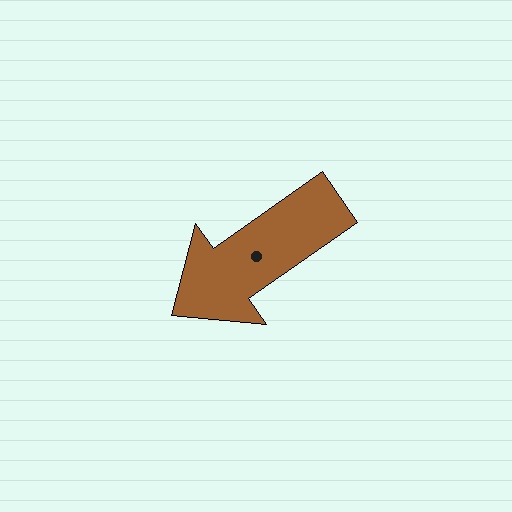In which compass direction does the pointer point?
Southwest.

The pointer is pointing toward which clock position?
Roughly 8 o'clock.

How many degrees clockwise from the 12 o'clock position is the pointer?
Approximately 235 degrees.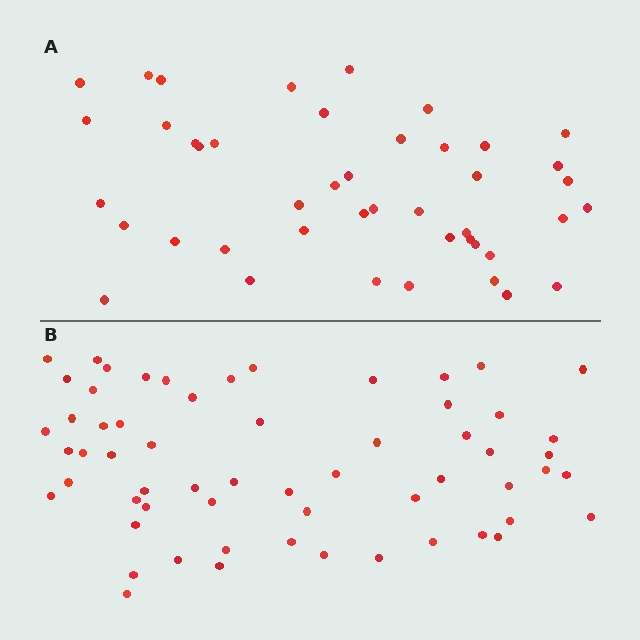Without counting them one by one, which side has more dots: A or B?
Region B (the bottom region) has more dots.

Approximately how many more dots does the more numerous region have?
Region B has approximately 15 more dots than region A.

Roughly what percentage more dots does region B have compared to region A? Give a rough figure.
About 35% more.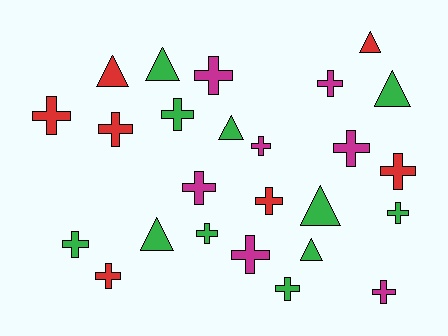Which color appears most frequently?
Green, with 11 objects.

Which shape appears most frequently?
Cross, with 17 objects.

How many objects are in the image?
There are 25 objects.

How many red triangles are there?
There are 2 red triangles.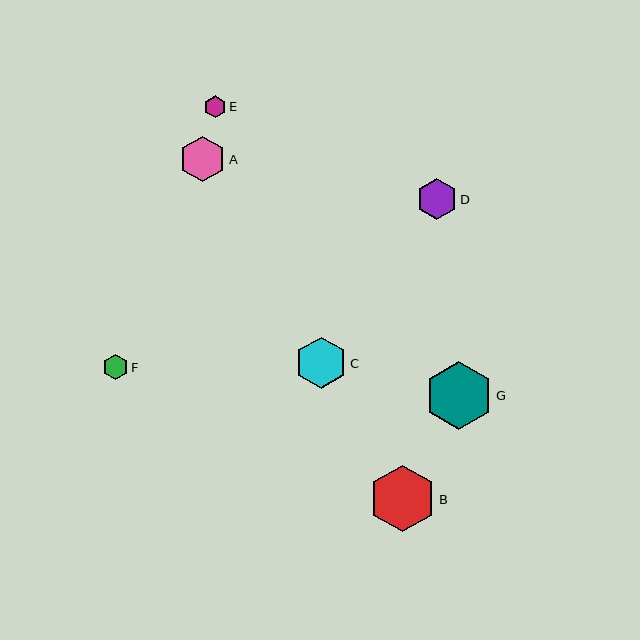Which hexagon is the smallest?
Hexagon E is the smallest with a size of approximately 22 pixels.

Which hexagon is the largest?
Hexagon G is the largest with a size of approximately 68 pixels.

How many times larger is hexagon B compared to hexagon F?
Hexagon B is approximately 2.6 times the size of hexagon F.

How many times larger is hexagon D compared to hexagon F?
Hexagon D is approximately 1.6 times the size of hexagon F.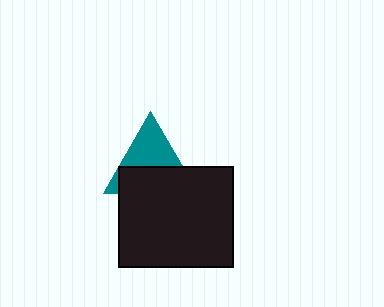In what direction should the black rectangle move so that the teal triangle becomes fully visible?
The black rectangle should move down. That is the shortest direction to clear the overlap and leave the teal triangle fully visible.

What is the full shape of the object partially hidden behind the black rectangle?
The partially hidden object is a teal triangle.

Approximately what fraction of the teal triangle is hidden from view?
Roughly 52% of the teal triangle is hidden behind the black rectangle.